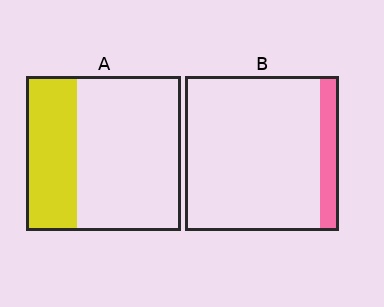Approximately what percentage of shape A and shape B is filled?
A is approximately 35% and B is approximately 10%.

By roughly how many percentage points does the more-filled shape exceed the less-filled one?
By roughly 20 percentage points (A over B).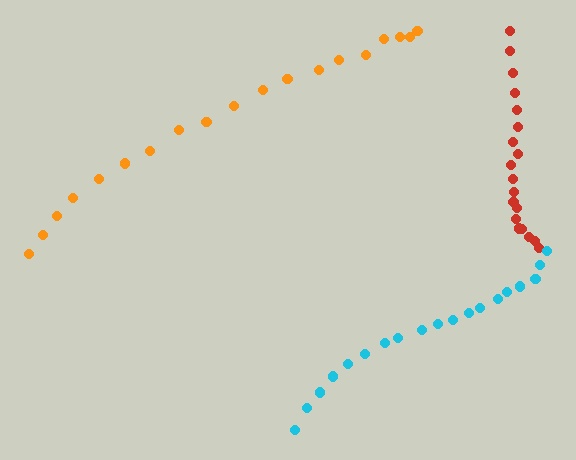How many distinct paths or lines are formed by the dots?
There are 3 distinct paths.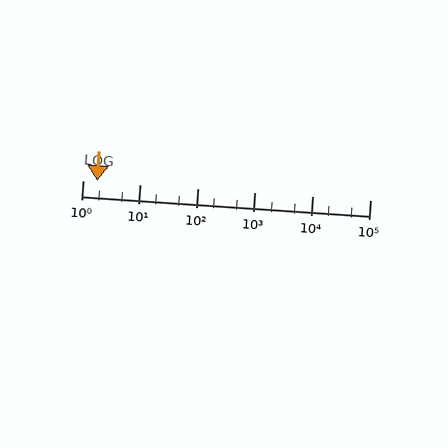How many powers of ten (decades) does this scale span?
The scale spans 5 decades, from 1 to 100000.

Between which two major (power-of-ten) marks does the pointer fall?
The pointer is between 1 and 10.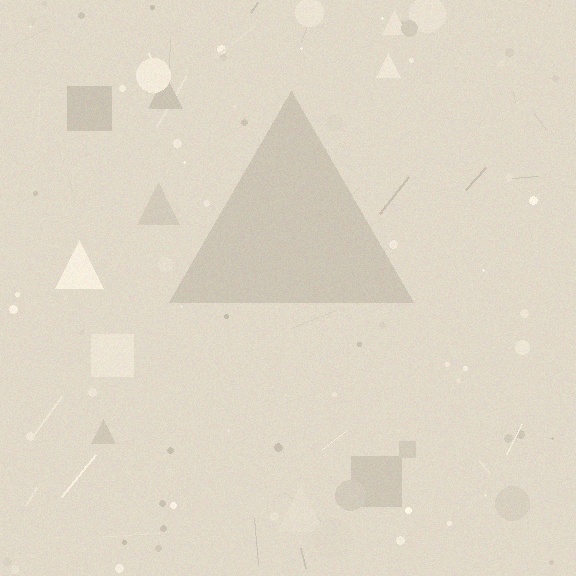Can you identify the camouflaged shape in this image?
The camouflaged shape is a triangle.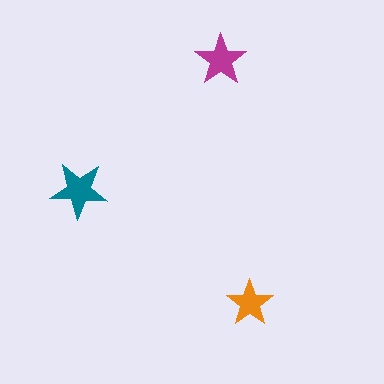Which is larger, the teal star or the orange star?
The teal one.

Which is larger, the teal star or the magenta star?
The teal one.